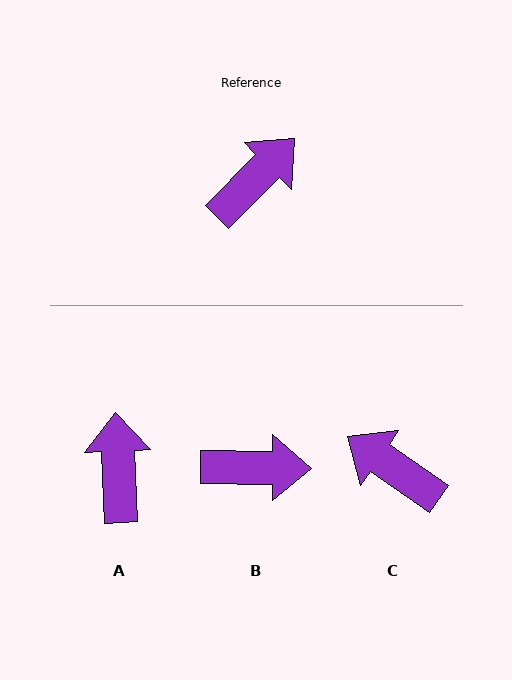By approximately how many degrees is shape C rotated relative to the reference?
Approximately 100 degrees counter-clockwise.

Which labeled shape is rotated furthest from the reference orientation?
C, about 100 degrees away.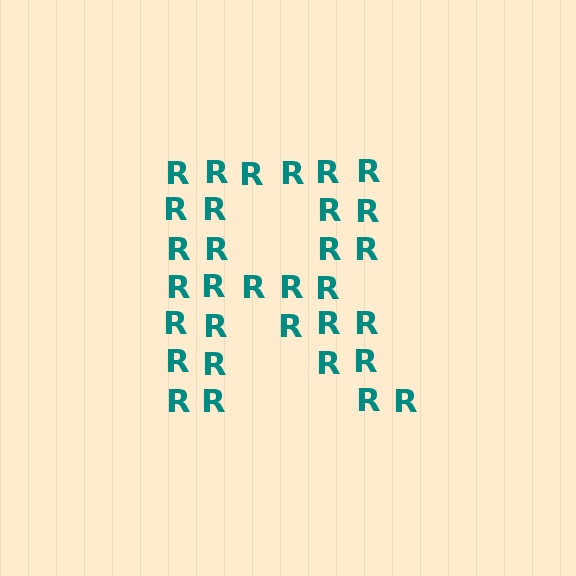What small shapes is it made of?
It is made of small letter R's.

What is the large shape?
The large shape is the letter R.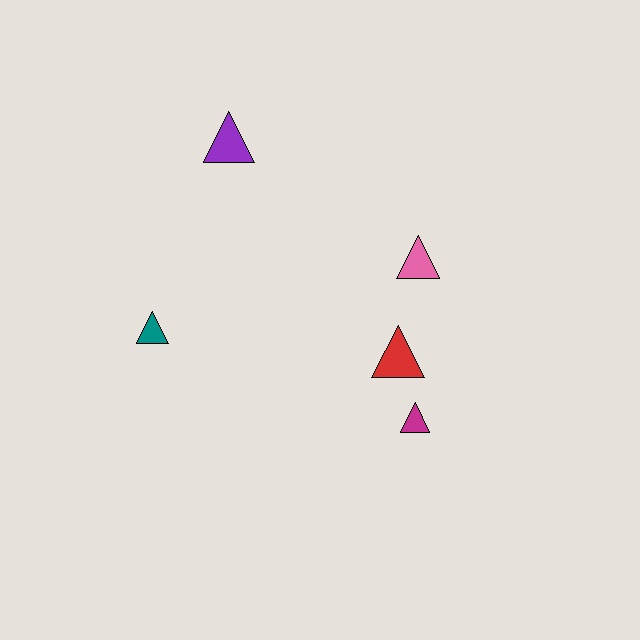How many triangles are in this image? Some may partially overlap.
There are 5 triangles.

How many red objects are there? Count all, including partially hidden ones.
There is 1 red object.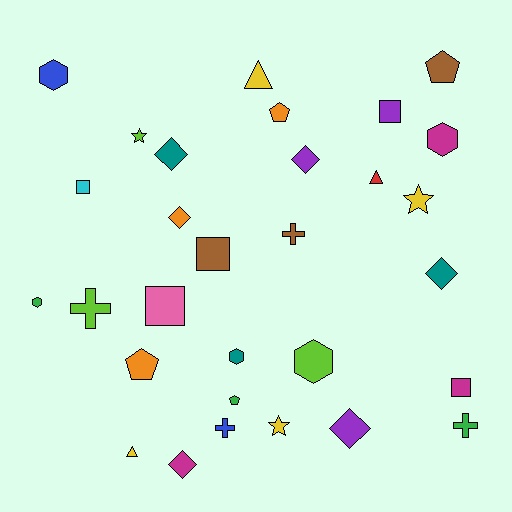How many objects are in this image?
There are 30 objects.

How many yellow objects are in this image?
There are 4 yellow objects.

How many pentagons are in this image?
There are 4 pentagons.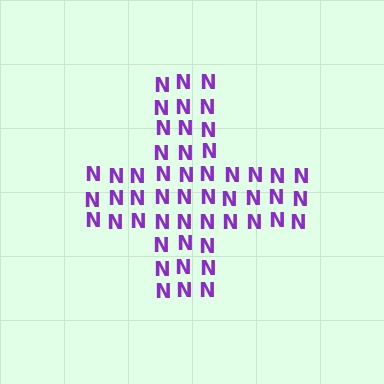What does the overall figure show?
The overall figure shows a cross.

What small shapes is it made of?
It is made of small letter N's.